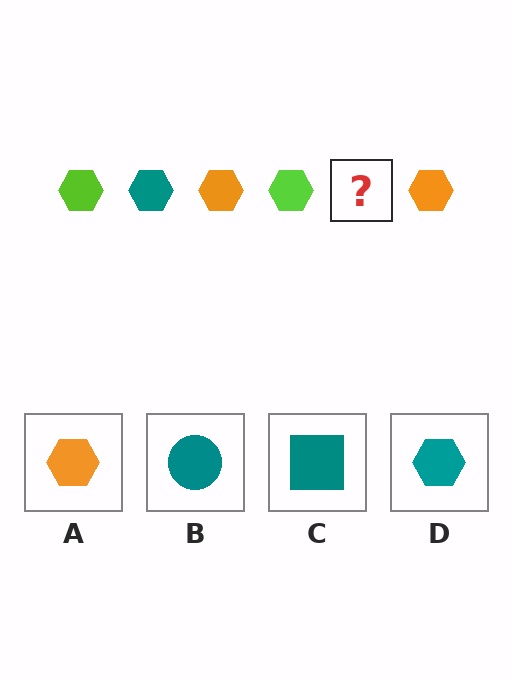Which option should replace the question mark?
Option D.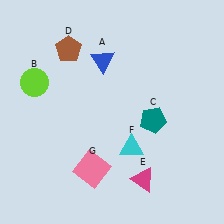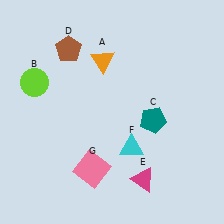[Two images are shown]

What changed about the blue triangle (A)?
In Image 1, A is blue. In Image 2, it changed to orange.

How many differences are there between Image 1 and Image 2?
There is 1 difference between the two images.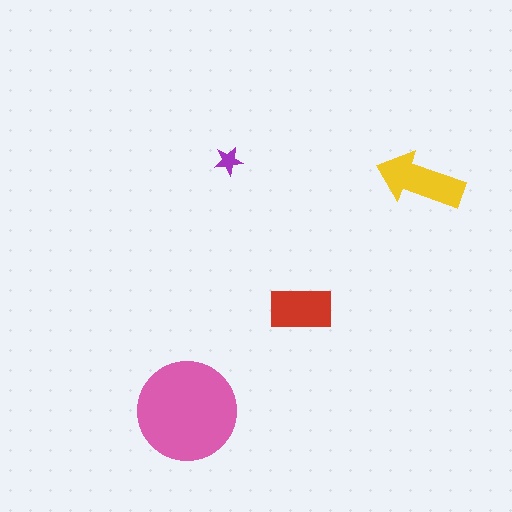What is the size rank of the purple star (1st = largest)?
4th.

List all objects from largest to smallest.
The pink circle, the yellow arrow, the red rectangle, the purple star.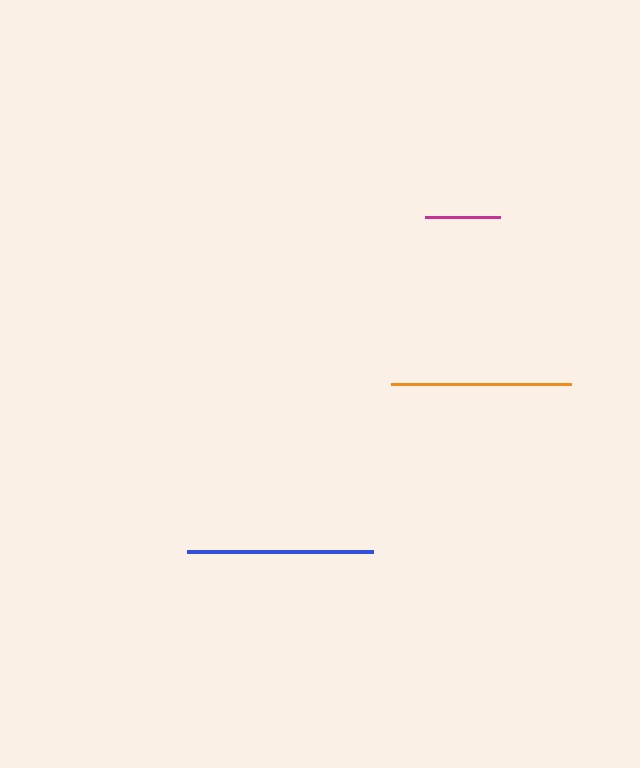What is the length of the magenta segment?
The magenta segment is approximately 76 pixels long.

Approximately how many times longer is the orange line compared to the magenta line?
The orange line is approximately 2.4 times the length of the magenta line.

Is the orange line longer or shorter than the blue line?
The blue line is longer than the orange line.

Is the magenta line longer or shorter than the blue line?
The blue line is longer than the magenta line.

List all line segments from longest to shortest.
From longest to shortest: blue, orange, magenta.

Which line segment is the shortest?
The magenta line is the shortest at approximately 76 pixels.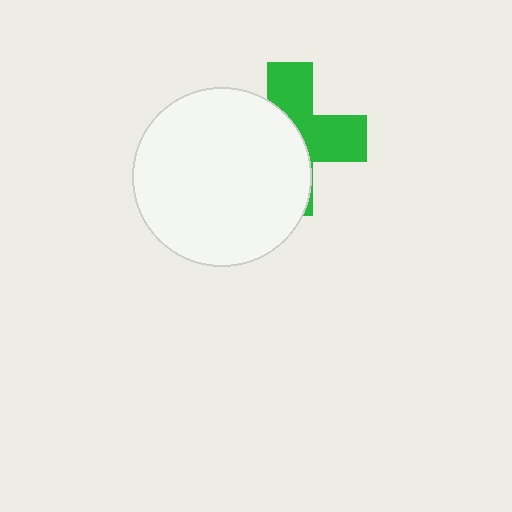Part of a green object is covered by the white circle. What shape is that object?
It is a cross.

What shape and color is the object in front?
The object in front is a white circle.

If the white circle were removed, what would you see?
You would see the complete green cross.